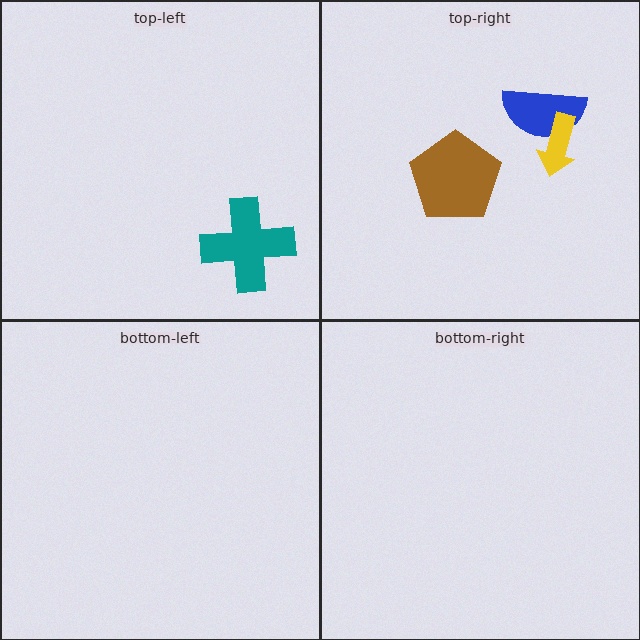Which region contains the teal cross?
The top-left region.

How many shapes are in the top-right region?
3.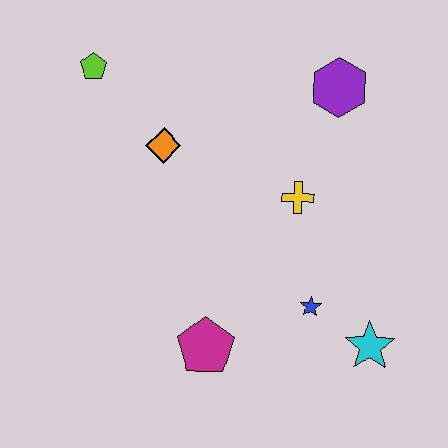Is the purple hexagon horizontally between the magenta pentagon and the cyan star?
Yes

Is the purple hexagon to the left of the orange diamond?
No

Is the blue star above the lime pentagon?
No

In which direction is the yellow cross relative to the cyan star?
The yellow cross is above the cyan star.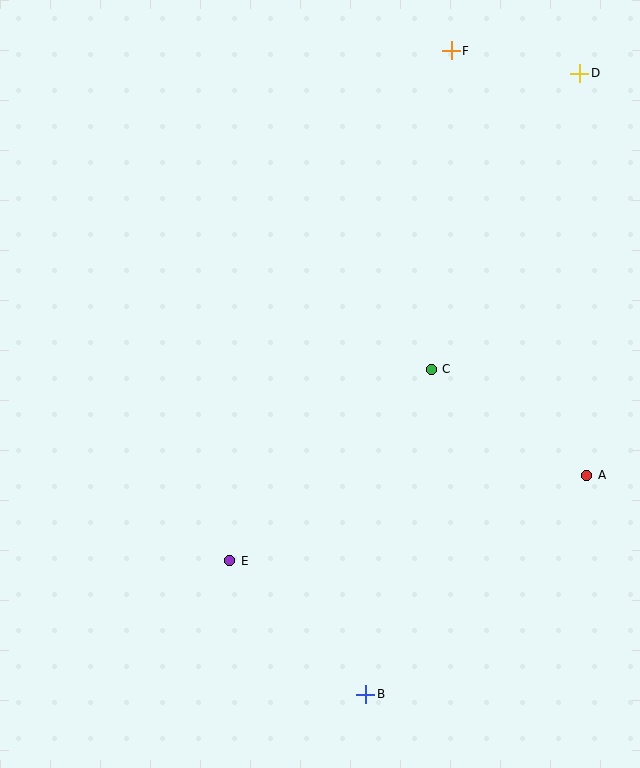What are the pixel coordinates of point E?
Point E is at (230, 561).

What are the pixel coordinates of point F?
Point F is at (451, 51).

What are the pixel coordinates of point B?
Point B is at (366, 694).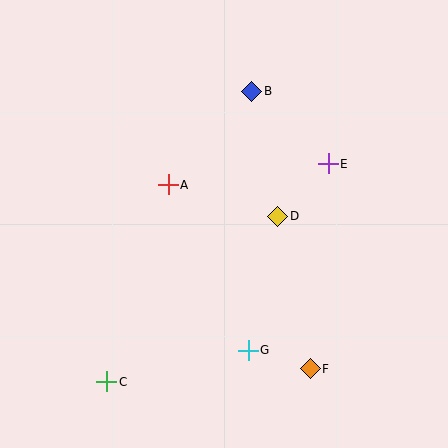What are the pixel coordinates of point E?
Point E is at (328, 164).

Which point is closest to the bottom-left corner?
Point C is closest to the bottom-left corner.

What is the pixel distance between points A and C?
The distance between A and C is 206 pixels.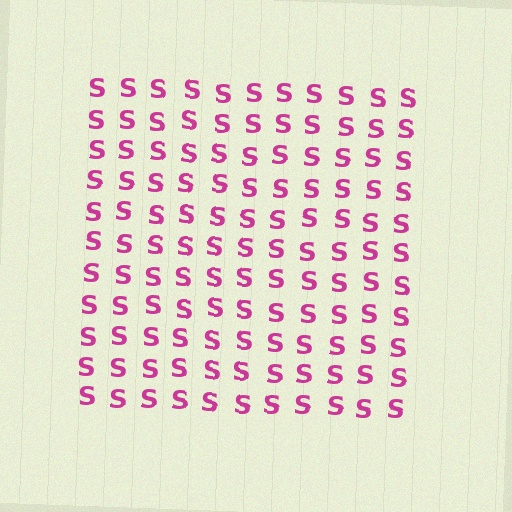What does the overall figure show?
The overall figure shows a square.